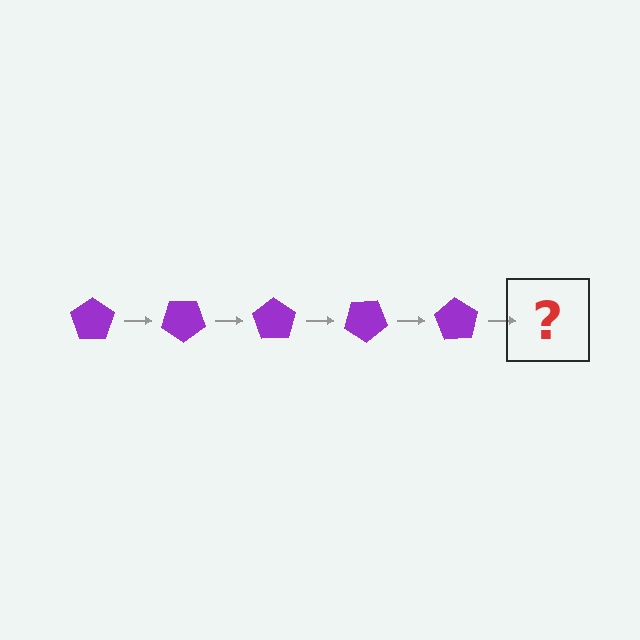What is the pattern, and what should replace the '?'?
The pattern is that the pentagon rotates 35 degrees each step. The '?' should be a purple pentagon rotated 175 degrees.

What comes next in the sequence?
The next element should be a purple pentagon rotated 175 degrees.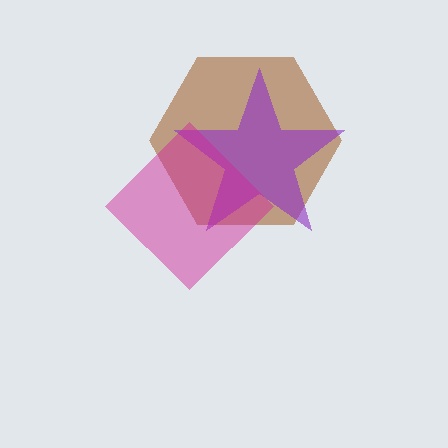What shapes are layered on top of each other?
The layered shapes are: a brown hexagon, a purple star, a magenta diamond.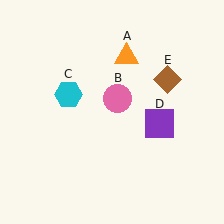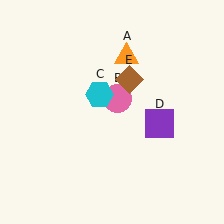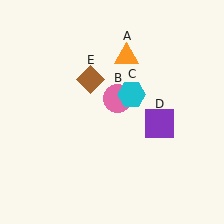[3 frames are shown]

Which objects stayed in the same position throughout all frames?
Orange triangle (object A) and pink circle (object B) and purple square (object D) remained stationary.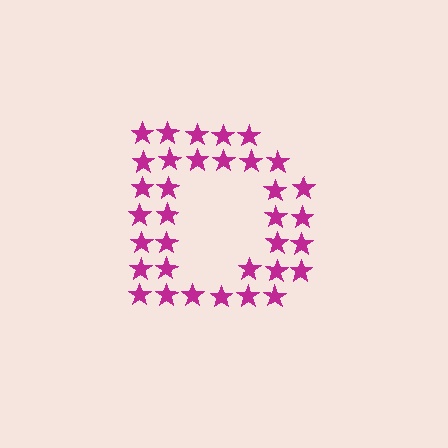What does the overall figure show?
The overall figure shows the letter D.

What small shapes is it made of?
It is made of small stars.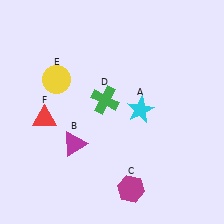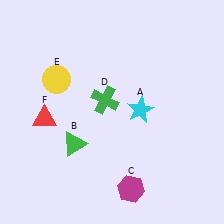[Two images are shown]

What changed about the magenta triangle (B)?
In Image 1, B is magenta. In Image 2, it changed to green.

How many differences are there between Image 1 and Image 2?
There is 1 difference between the two images.